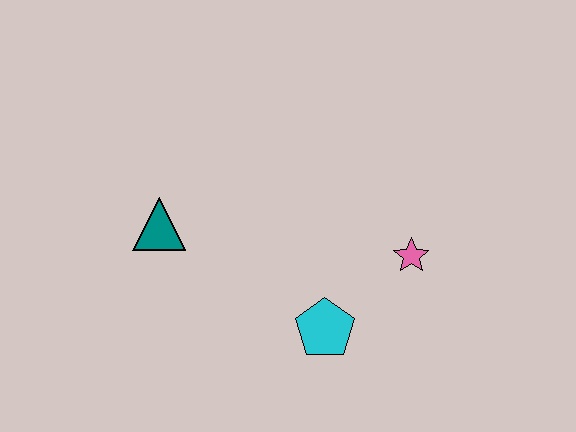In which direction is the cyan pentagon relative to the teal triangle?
The cyan pentagon is to the right of the teal triangle.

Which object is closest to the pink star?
The cyan pentagon is closest to the pink star.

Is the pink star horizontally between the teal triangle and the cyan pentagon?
No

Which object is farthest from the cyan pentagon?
The teal triangle is farthest from the cyan pentagon.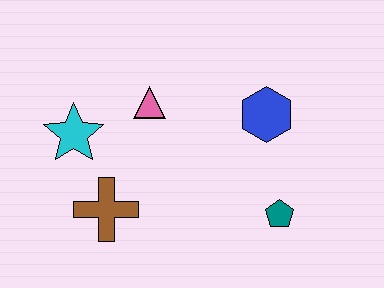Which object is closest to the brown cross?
The cyan star is closest to the brown cross.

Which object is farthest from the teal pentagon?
The cyan star is farthest from the teal pentagon.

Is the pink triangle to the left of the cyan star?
No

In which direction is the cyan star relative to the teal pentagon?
The cyan star is to the left of the teal pentagon.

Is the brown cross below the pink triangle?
Yes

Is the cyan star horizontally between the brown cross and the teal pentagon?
No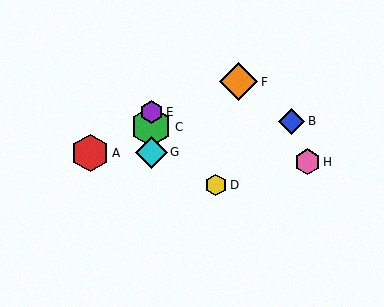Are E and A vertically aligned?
No, E is at x≈151 and A is at x≈90.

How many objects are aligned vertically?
3 objects (C, E, G) are aligned vertically.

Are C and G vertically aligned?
Yes, both are at x≈151.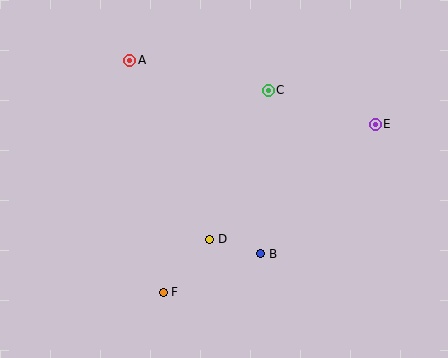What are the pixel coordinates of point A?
Point A is at (130, 60).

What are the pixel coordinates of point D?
Point D is at (210, 239).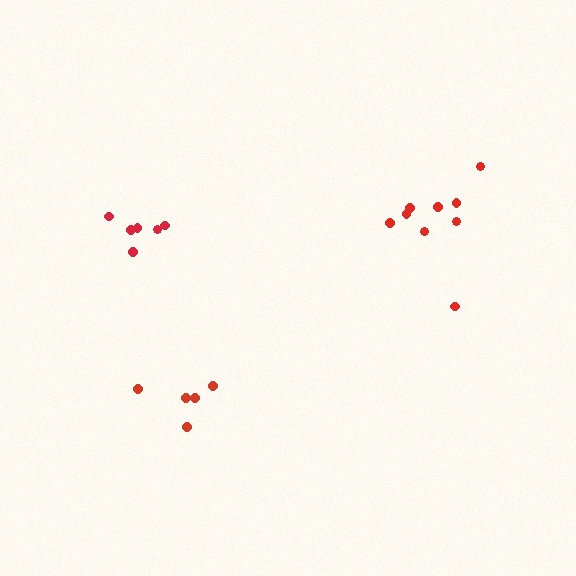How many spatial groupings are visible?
There are 3 spatial groupings.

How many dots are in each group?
Group 1: 9 dots, Group 2: 5 dots, Group 3: 6 dots (20 total).